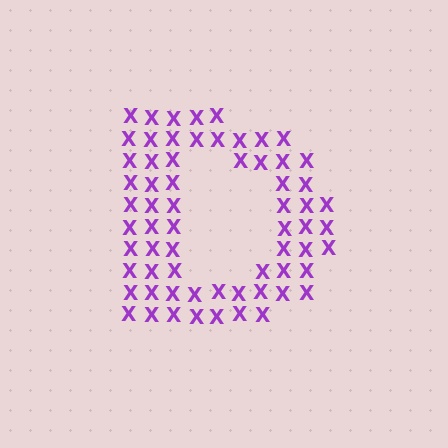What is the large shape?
The large shape is the letter D.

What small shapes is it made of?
It is made of small letter X's.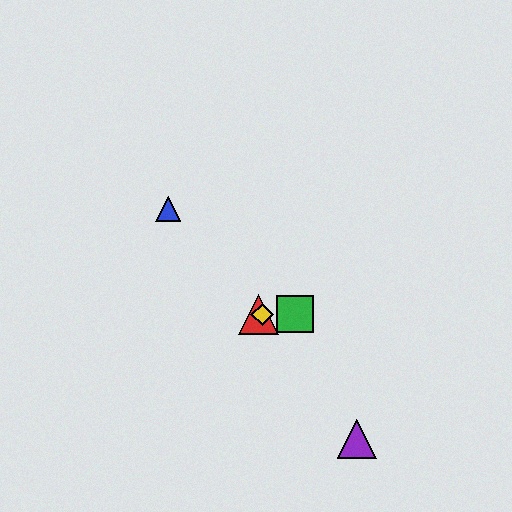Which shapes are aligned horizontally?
The red triangle, the green square, the yellow diamond are aligned horizontally.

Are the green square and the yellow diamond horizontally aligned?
Yes, both are at y≈314.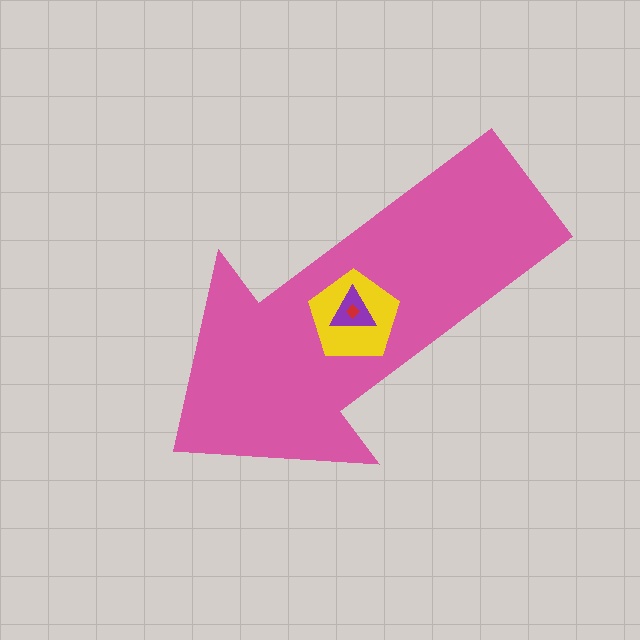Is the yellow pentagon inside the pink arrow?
Yes.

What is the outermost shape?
The pink arrow.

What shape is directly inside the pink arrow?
The yellow pentagon.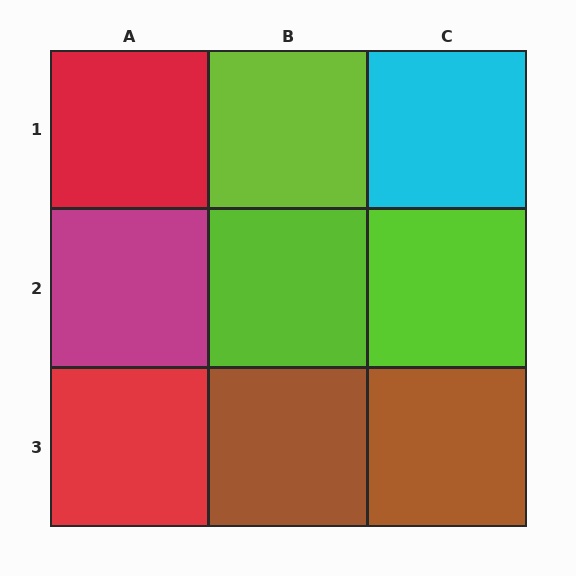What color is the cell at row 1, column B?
Lime.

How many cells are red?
2 cells are red.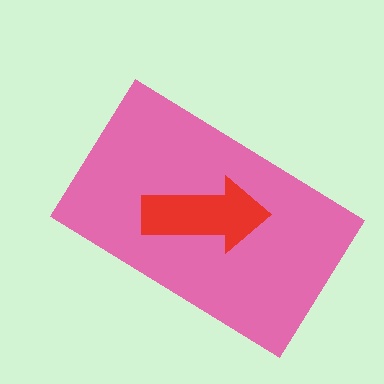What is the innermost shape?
The red arrow.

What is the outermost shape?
The pink rectangle.